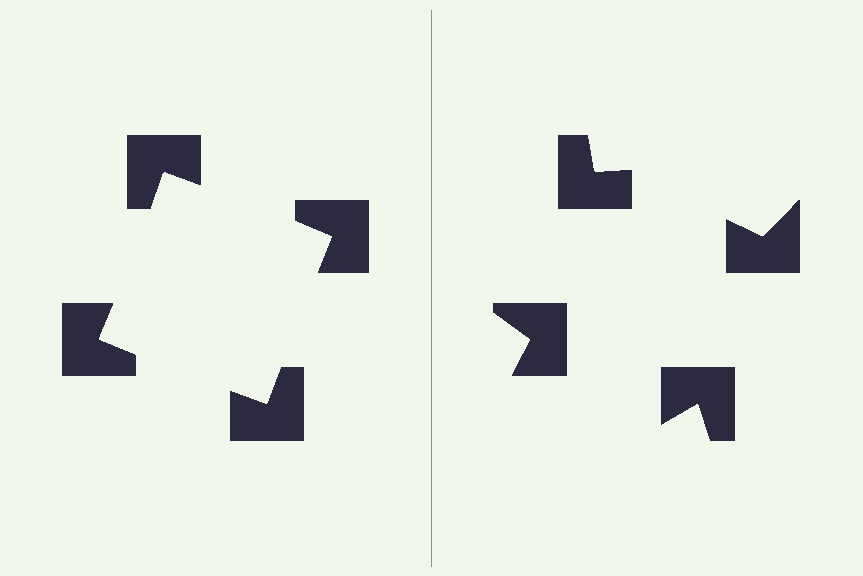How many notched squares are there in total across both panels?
8 — 4 on each side.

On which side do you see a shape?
An illusory square appears on the left side. On the right side the wedge cuts are rotated, so no coherent shape forms.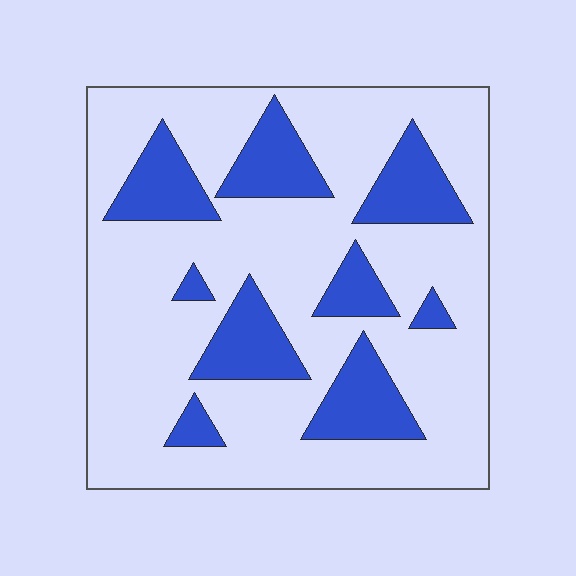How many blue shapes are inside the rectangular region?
9.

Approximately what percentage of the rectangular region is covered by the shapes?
Approximately 25%.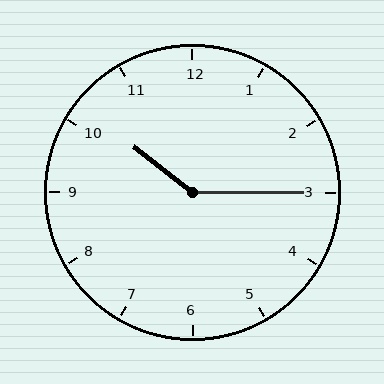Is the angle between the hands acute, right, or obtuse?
It is obtuse.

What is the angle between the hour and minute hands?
Approximately 142 degrees.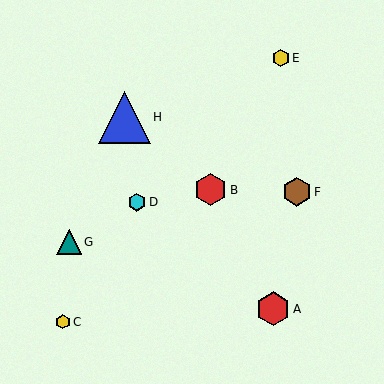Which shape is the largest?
The blue triangle (labeled H) is the largest.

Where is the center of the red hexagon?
The center of the red hexagon is at (211, 190).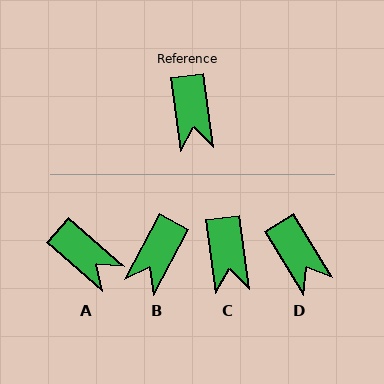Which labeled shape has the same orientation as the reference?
C.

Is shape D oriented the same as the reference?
No, it is off by about 23 degrees.